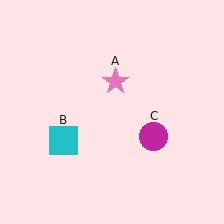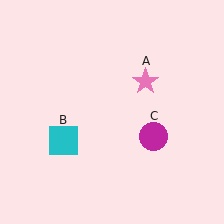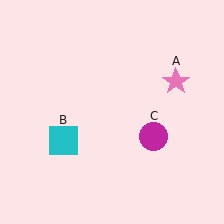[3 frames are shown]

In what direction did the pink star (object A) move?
The pink star (object A) moved right.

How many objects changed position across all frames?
1 object changed position: pink star (object A).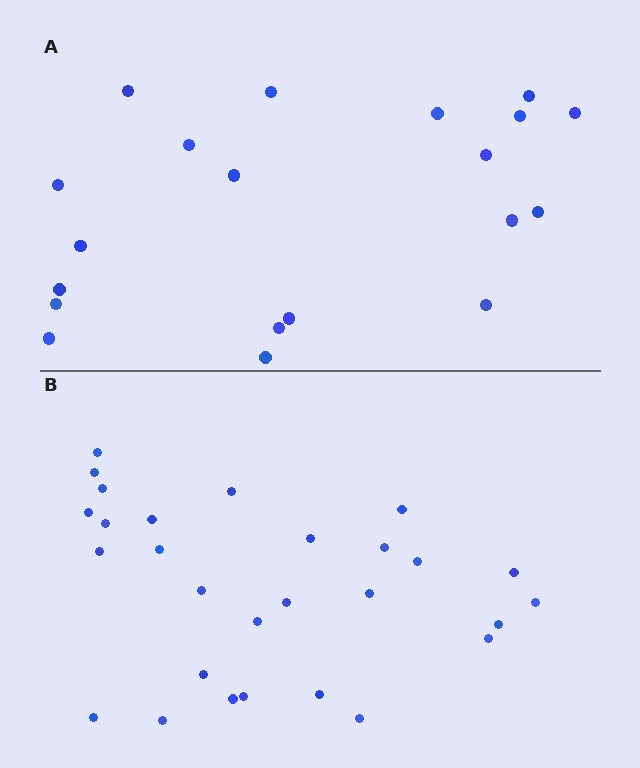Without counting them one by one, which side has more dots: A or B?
Region B (the bottom region) has more dots.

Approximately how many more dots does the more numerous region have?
Region B has roughly 8 or so more dots than region A.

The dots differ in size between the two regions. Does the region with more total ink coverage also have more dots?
No. Region A has more total ink coverage because its dots are larger, but region B actually contains more individual dots. Total area can be misleading — the number of items is what matters here.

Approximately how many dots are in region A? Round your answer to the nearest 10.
About 20 dots.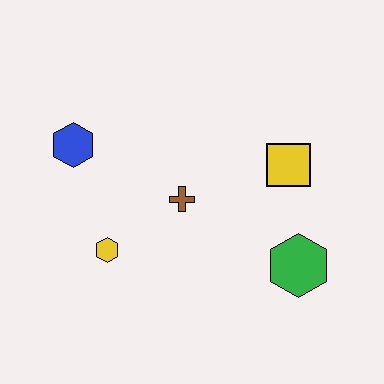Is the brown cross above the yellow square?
No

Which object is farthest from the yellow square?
The blue hexagon is farthest from the yellow square.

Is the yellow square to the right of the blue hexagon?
Yes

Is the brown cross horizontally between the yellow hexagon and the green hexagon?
Yes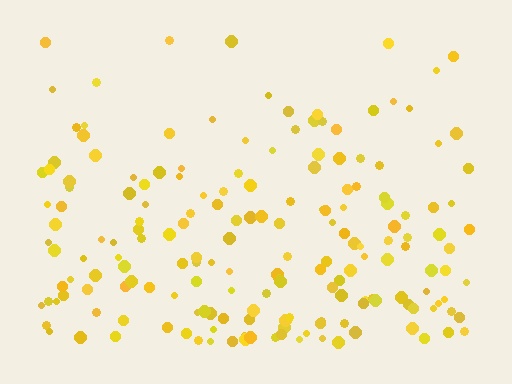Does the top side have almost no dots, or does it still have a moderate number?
Still a moderate number, just noticeably fewer than the bottom.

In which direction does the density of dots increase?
From top to bottom, with the bottom side densest.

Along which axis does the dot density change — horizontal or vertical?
Vertical.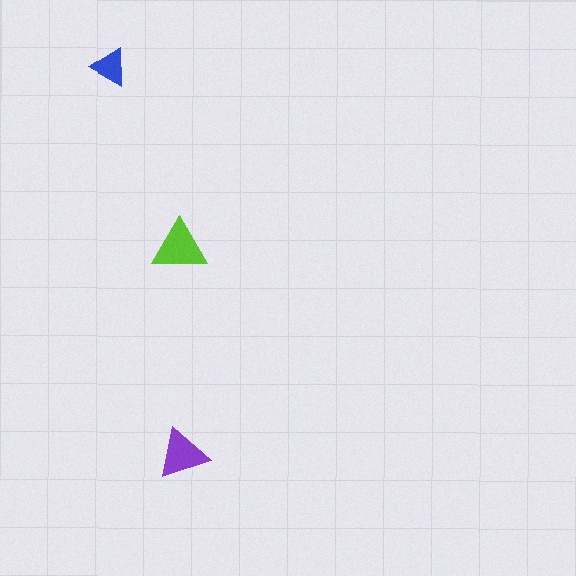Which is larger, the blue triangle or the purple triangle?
The purple one.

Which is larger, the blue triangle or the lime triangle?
The lime one.